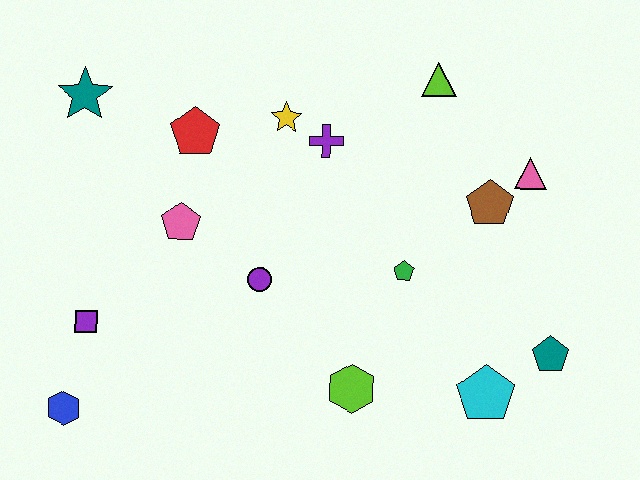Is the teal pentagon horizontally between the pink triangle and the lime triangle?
No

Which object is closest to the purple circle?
The pink pentagon is closest to the purple circle.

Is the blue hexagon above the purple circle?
No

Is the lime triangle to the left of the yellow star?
No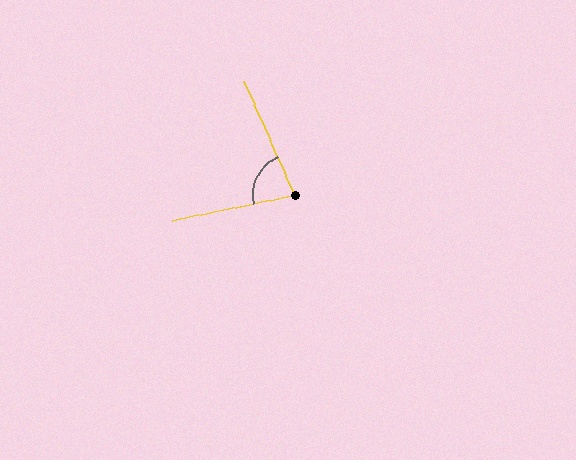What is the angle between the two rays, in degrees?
Approximately 78 degrees.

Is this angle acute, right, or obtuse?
It is acute.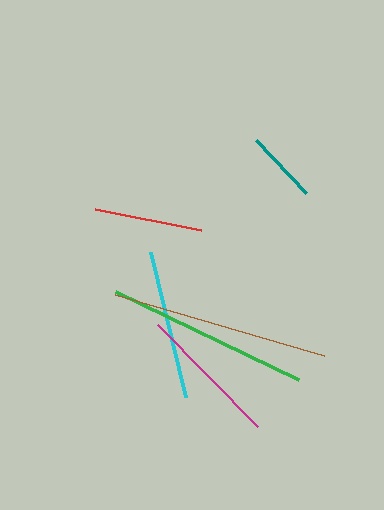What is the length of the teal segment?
The teal segment is approximately 73 pixels long.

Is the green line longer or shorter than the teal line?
The green line is longer than the teal line.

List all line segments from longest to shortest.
From longest to shortest: brown, green, cyan, magenta, red, teal.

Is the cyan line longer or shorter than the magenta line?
The cyan line is longer than the magenta line.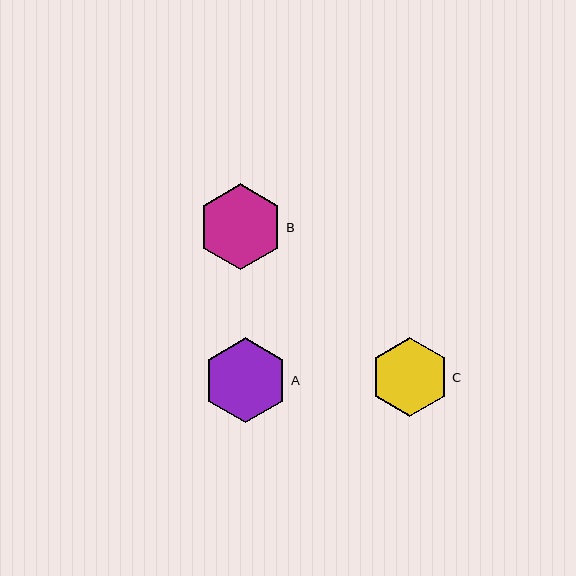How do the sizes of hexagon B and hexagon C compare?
Hexagon B and hexagon C are approximately the same size.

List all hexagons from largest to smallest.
From largest to smallest: B, A, C.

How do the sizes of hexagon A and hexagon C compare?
Hexagon A and hexagon C are approximately the same size.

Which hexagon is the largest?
Hexagon B is the largest with a size of approximately 86 pixels.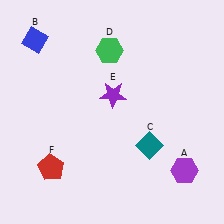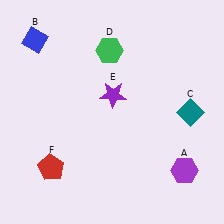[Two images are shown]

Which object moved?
The teal diamond (C) moved right.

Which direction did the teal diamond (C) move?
The teal diamond (C) moved right.